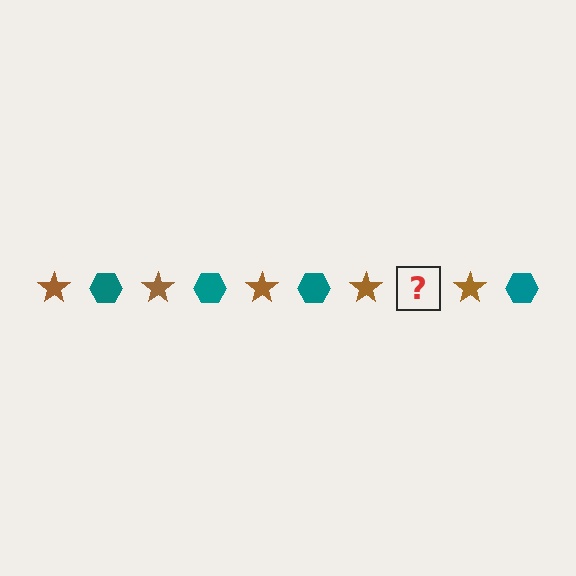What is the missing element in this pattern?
The missing element is a teal hexagon.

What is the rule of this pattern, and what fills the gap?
The rule is that the pattern alternates between brown star and teal hexagon. The gap should be filled with a teal hexagon.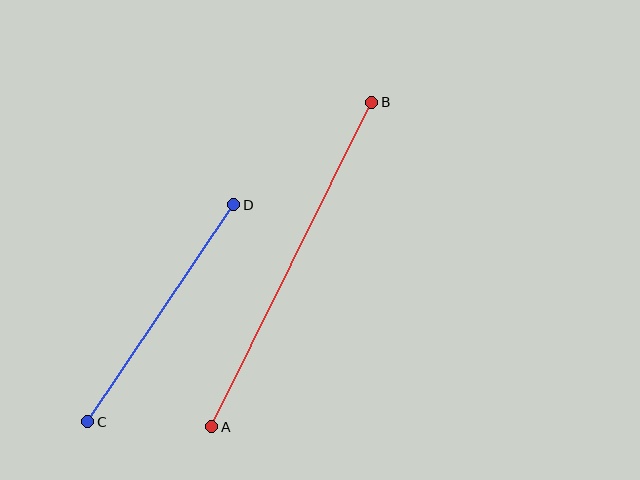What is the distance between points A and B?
The distance is approximately 362 pixels.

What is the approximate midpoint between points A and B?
The midpoint is at approximately (292, 264) pixels.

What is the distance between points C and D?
The distance is approximately 261 pixels.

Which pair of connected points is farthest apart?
Points A and B are farthest apart.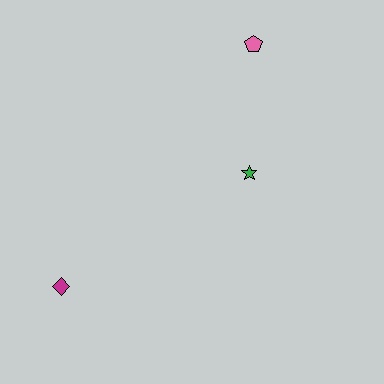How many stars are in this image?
There is 1 star.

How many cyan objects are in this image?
There are no cyan objects.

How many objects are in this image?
There are 3 objects.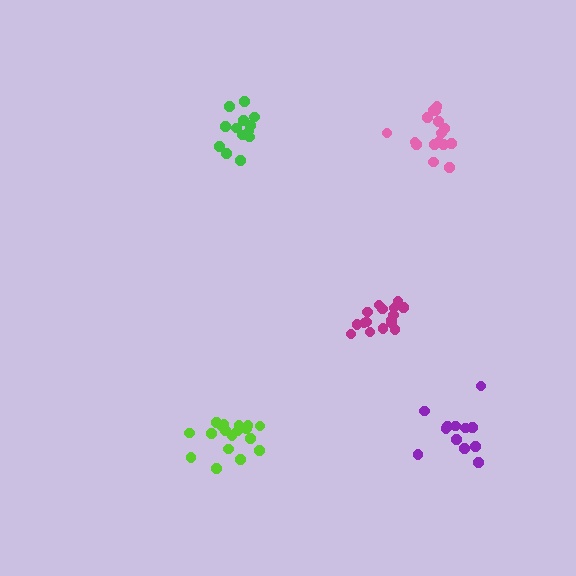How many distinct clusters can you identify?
There are 5 distinct clusters.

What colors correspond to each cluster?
The clusters are colored: magenta, green, pink, lime, purple.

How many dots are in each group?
Group 1: 16 dots, Group 2: 13 dots, Group 3: 16 dots, Group 4: 18 dots, Group 5: 13 dots (76 total).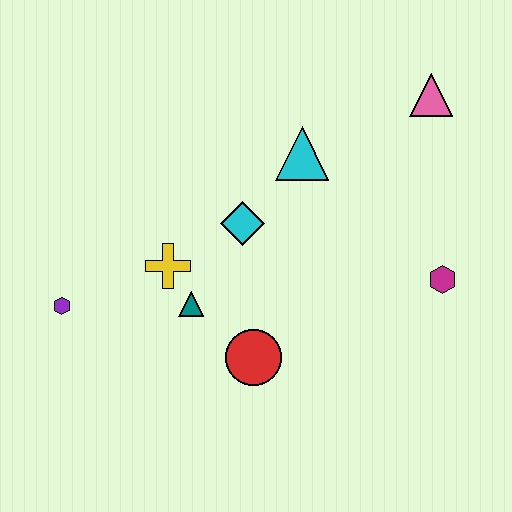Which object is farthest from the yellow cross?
The pink triangle is farthest from the yellow cross.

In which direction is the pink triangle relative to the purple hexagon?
The pink triangle is to the right of the purple hexagon.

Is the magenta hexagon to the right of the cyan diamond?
Yes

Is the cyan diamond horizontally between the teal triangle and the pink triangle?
Yes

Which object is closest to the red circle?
The teal triangle is closest to the red circle.